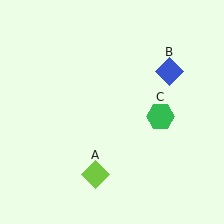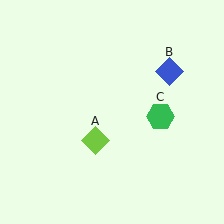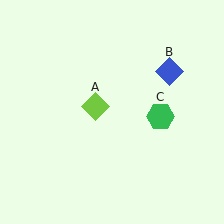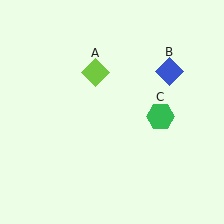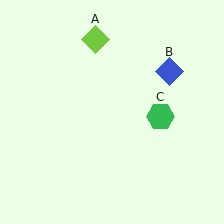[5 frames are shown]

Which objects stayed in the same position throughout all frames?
Blue diamond (object B) and green hexagon (object C) remained stationary.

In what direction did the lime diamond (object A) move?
The lime diamond (object A) moved up.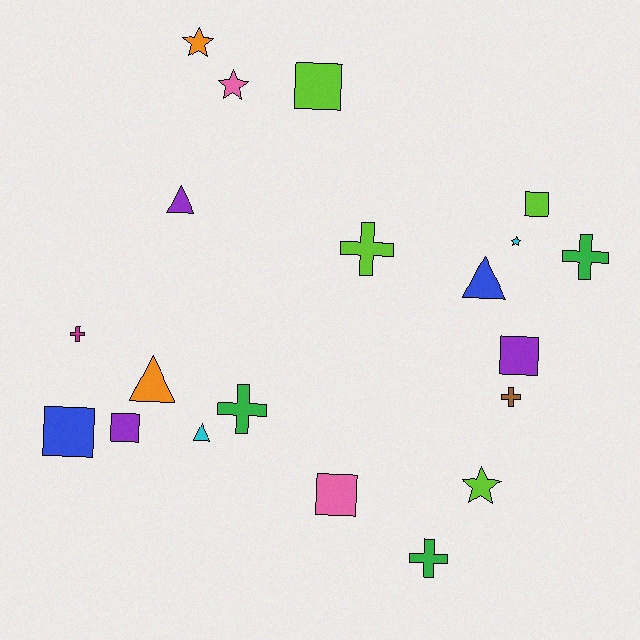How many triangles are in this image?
There are 4 triangles.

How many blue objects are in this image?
There are 2 blue objects.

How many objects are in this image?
There are 20 objects.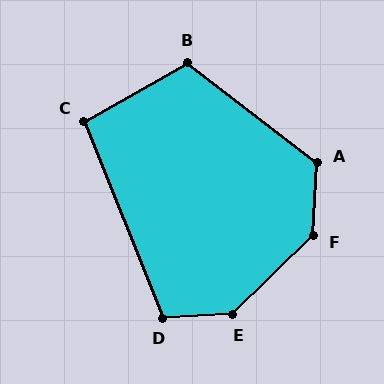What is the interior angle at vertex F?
Approximately 137 degrees (obtuse).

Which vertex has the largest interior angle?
E, at approximately 138 degrees.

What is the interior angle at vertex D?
Approximately 109 degrees (obtuse).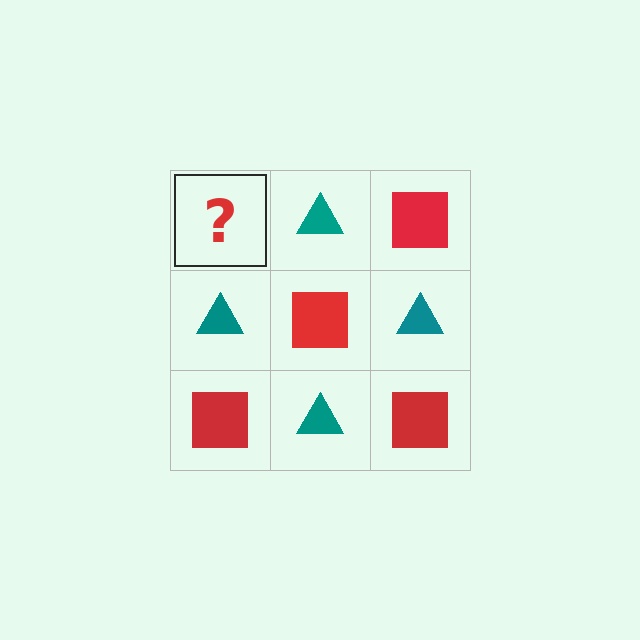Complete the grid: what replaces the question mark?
The question mark should be replaced with a red square.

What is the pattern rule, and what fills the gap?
The rule is that it alternates red square and teal triangle in a checkerboard pattern. The gap should be filled with a red square.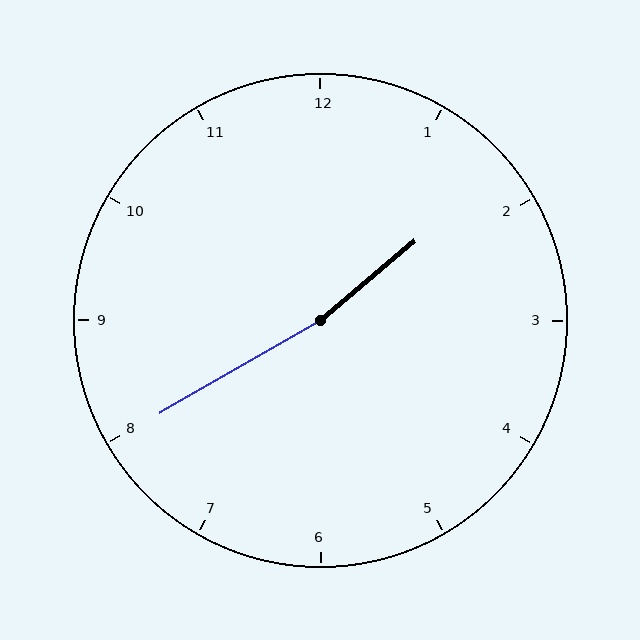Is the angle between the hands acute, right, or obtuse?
It is obtuse.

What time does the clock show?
1:40.